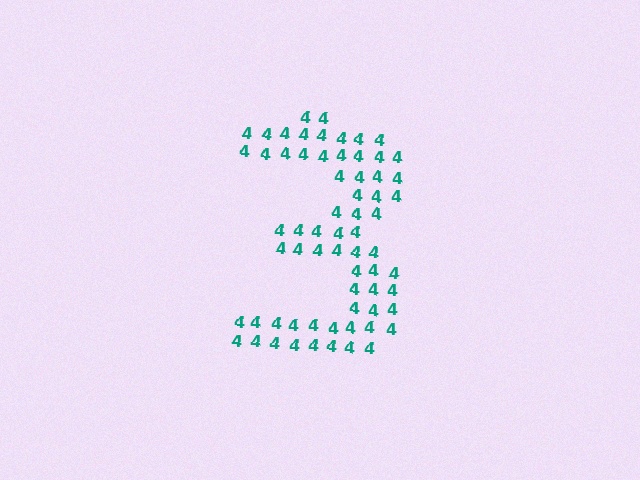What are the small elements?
The small elements are digit 4's.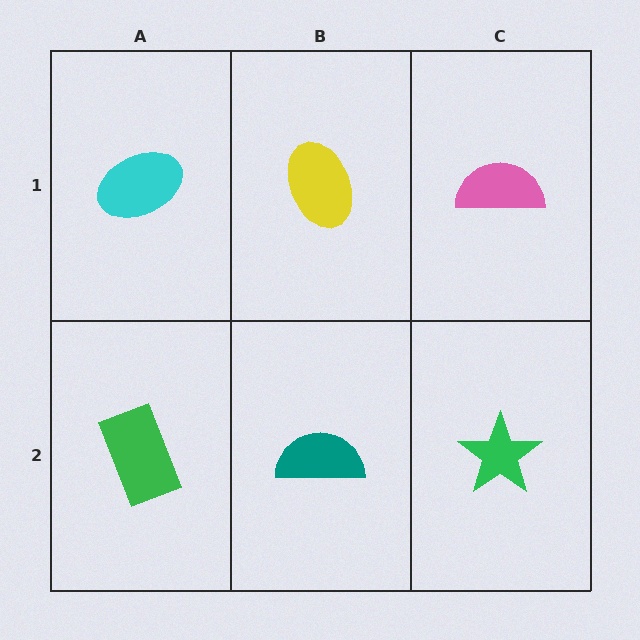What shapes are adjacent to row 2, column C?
A pink semicircle (row 1, column C), a teal semicircle (row 2, column B).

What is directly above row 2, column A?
A cyan ellipse.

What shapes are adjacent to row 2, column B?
A yellow ellipse (row 1, column B), a green rectangle (row 2, column A), a green star (row 2, column C).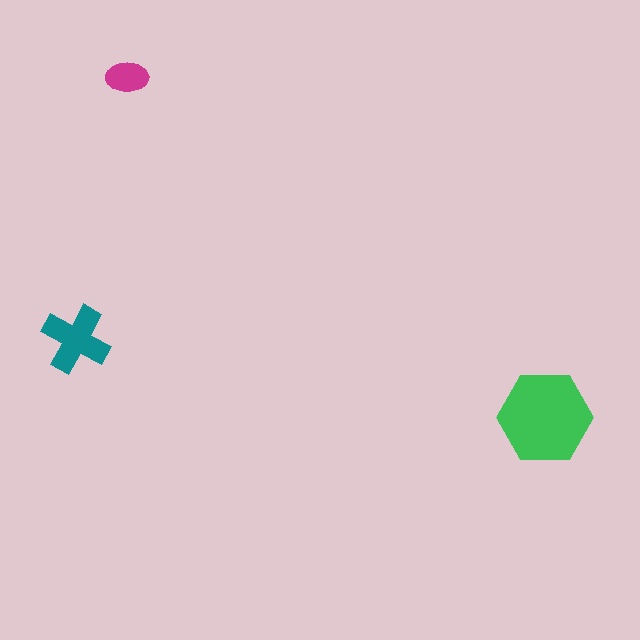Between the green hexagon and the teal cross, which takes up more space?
The green hexagon.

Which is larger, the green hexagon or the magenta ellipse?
The green hexagon.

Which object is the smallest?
The magenta ellipse.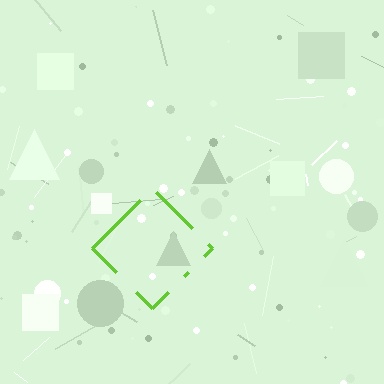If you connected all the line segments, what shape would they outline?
They would outline a diamond.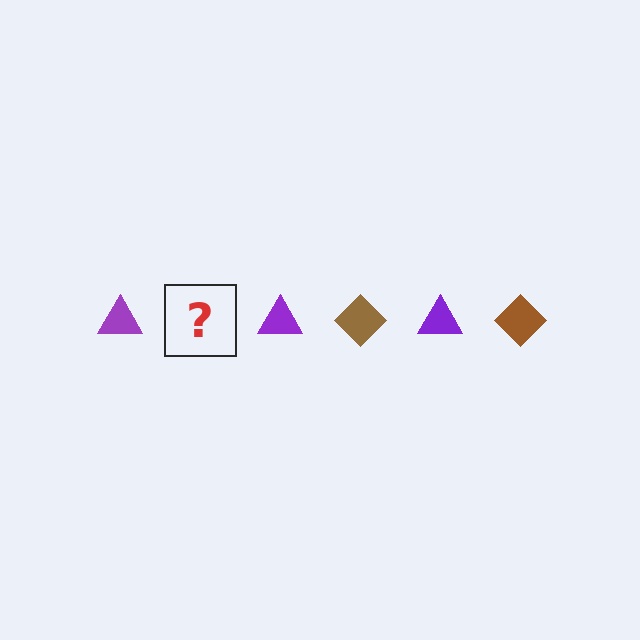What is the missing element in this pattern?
The missing element is a brown diamond.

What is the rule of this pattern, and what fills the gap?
The rule is that the pattern alternates between purple triangle and brown diamond. The gap should be filled with a brown diamond.